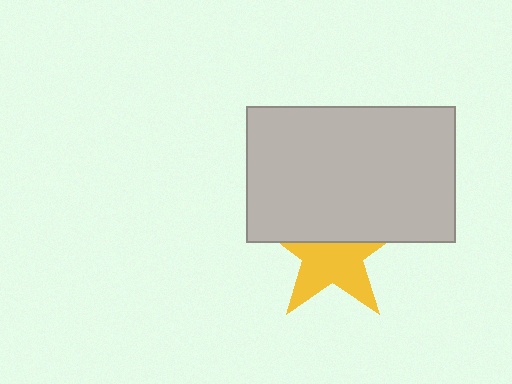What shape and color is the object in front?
The object in front is a light gray rectangle.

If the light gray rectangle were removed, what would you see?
You would see the complete yellow star.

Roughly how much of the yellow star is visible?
About half of it is visible (roughly 55%).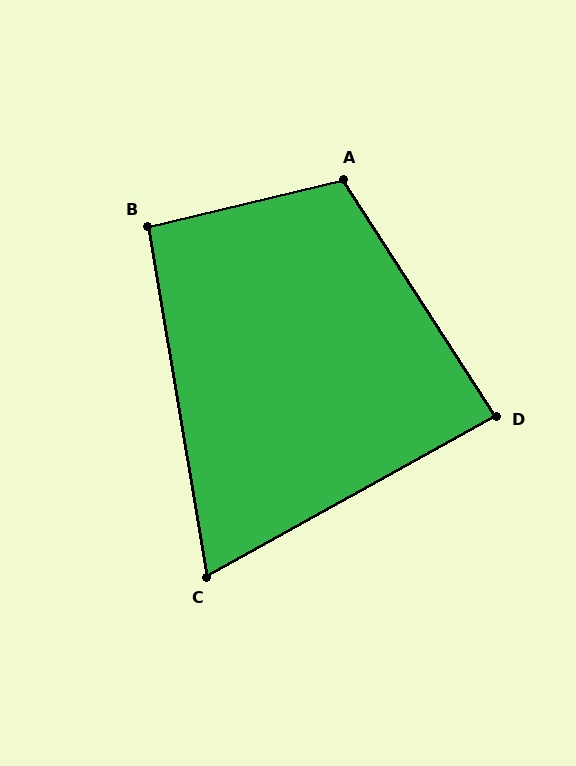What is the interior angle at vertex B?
Approximately 94 degrees (approximately right).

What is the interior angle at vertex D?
Approximately 86 degrees (approximately right).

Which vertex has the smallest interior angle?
C, at approximately 70 degrees.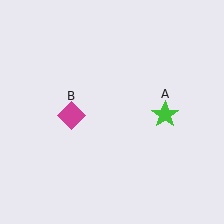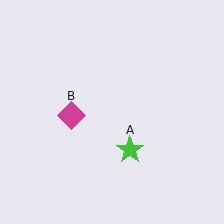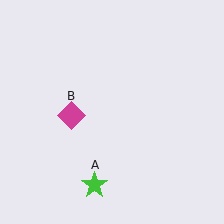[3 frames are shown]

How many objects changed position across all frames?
1 object changed position: green star (object A).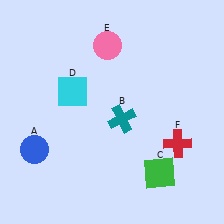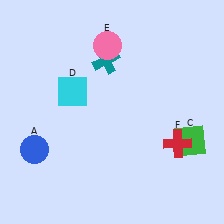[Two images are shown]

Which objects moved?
The objects that moved are: the teal cross (B), the green square (C).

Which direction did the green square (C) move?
The green square (C) moved up.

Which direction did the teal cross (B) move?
The teal cross (B) moved up.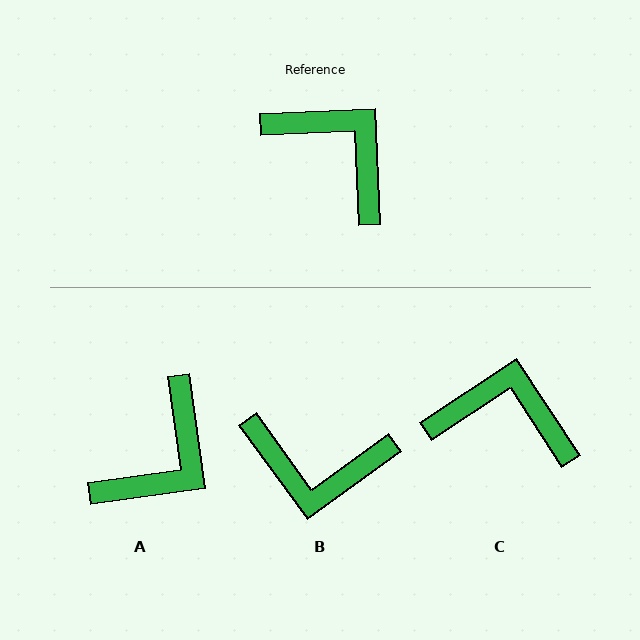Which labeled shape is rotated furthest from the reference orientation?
B, about 147 degrees away.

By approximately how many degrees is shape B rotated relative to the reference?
Approximately 147 degrees clockwise.